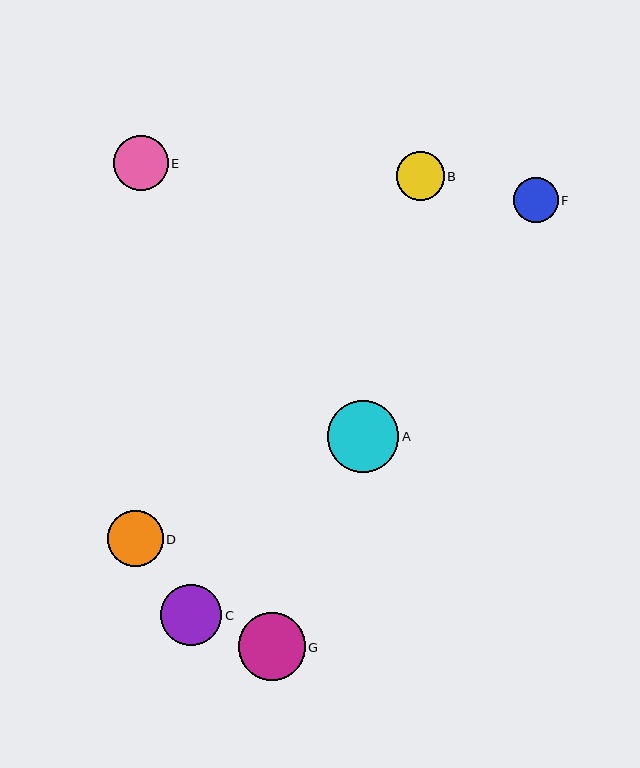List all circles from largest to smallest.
From largest to smallest: A, G, C, D, E, B, F.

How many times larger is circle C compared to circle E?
Circle C is approximately 1.1 times the size of circle E.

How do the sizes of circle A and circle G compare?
Circle A and circle G are approximately the same size.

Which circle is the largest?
Circle A is the largest with a size of approximately 71 pixels.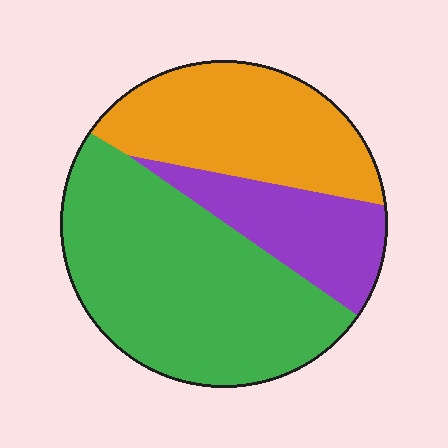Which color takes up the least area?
Purple, at roughly 20%.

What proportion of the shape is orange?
Orange takes up about one third (1/3) of the shape.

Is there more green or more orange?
Green.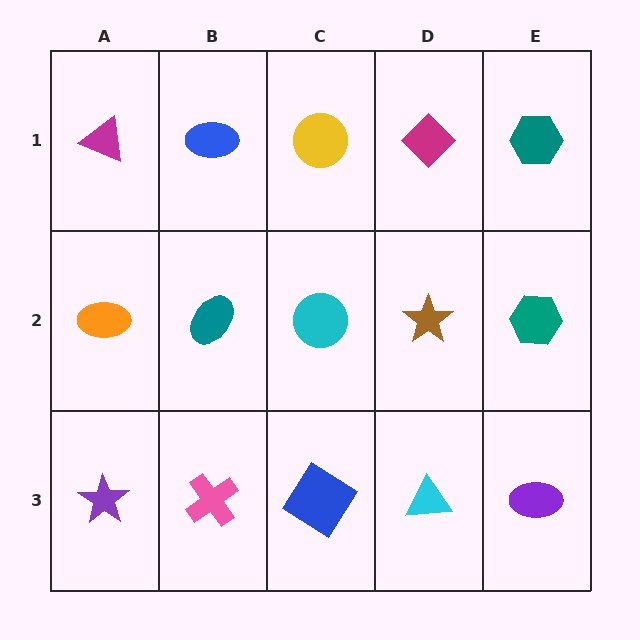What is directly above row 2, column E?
A teal hexagon.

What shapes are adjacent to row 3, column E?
A teal hexagon (row 2, column E), a cyan triangle (row 3, column D).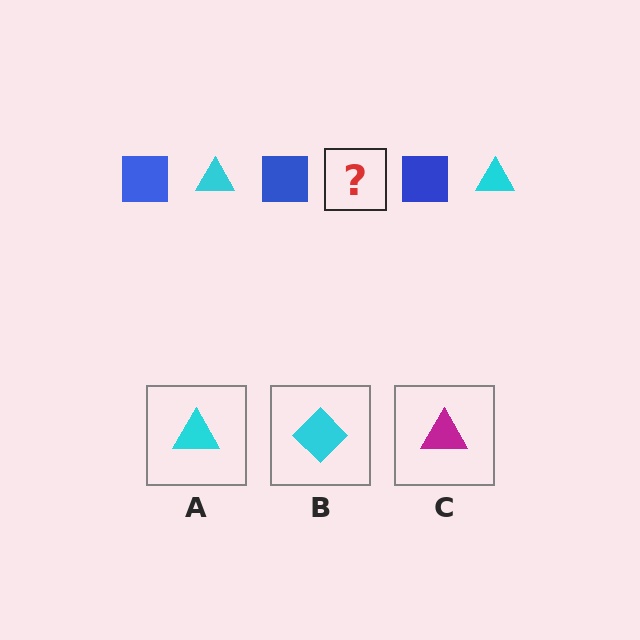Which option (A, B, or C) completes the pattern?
A.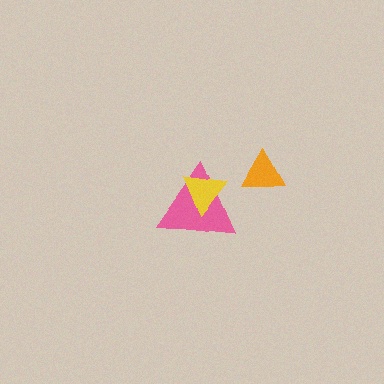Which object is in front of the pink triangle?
The yellow triangle is in front of the pink triangle.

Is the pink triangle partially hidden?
Yes, it is partially covered by another shape.